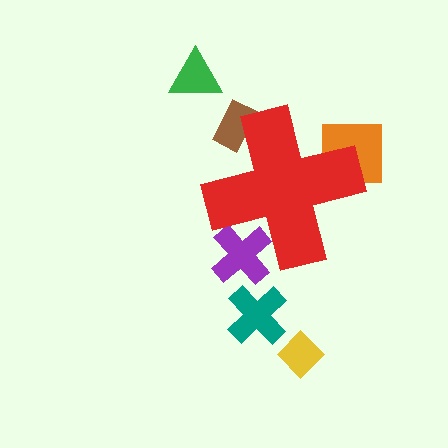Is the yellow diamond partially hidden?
No, the yellow diamond is fully visible.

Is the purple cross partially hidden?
Yes, the purple cross is partially hidden behind the red cross.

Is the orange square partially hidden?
Yes, the orange square is partially hidden behind the red cross.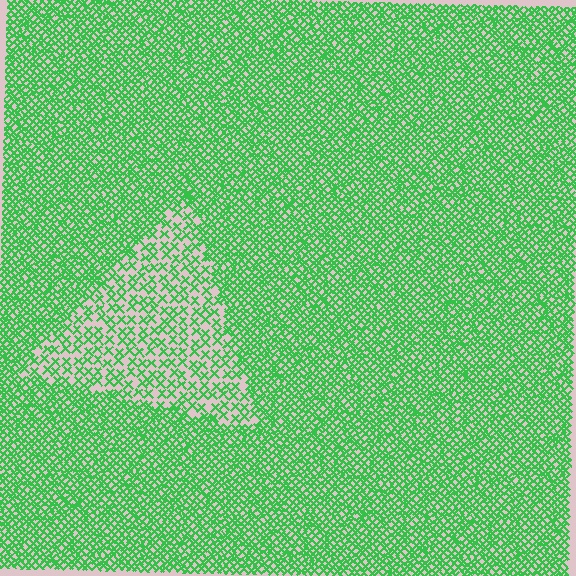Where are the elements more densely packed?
The elements are more densely packed outside the triangle boundary.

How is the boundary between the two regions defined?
The boundary is defined by a change in element density (approximately 2.2x ratio). All elements are the same color, size, and shape.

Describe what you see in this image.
The image contains small green elements arranged at two different densities. A triangle-shaped region is visible where the elements are less densely packed than the surrounding area.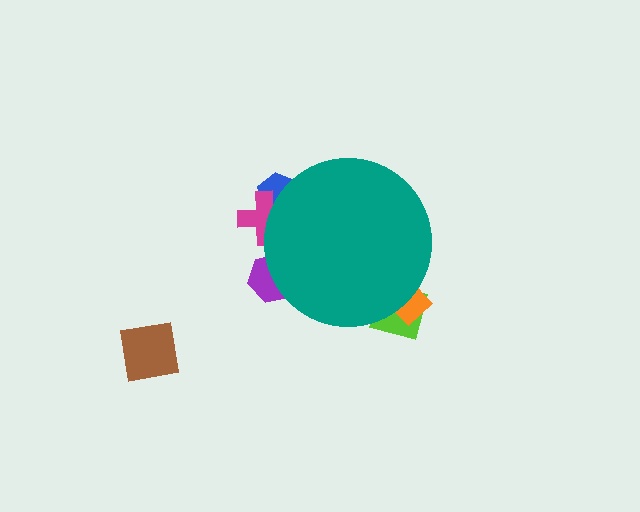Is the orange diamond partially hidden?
Yes, the orange diamond is partially hidden behind the teal circle.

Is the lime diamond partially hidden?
Yes, the lime diamond is partially hidden behind the teal circle.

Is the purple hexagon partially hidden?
Yes, the purple hexagon is partially hidden behind the teal circle.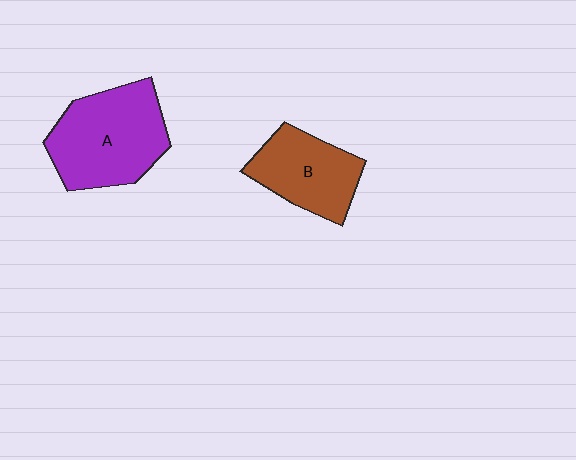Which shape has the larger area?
Shape A (purple).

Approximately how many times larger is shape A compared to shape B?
Approximately 1.4 times.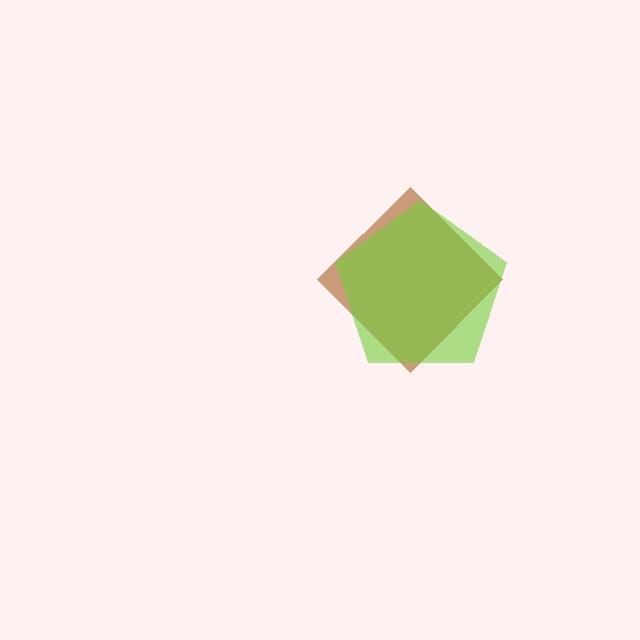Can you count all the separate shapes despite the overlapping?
Yes, there are 2 separate shapes.